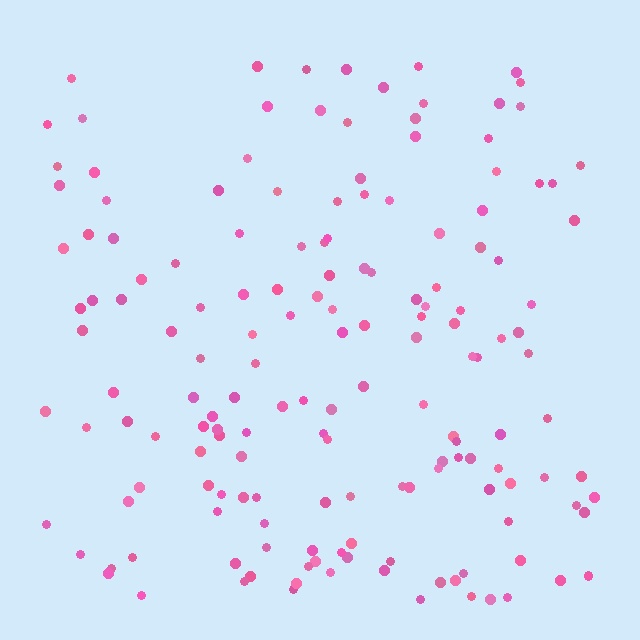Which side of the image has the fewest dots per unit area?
The top.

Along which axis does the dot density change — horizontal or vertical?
Vertical.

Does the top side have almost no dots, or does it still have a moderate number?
Still a moderate number, just noticeably fewer than the bottom.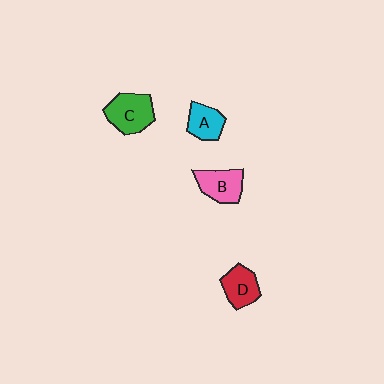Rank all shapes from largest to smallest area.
From largest to smallest: C (green), B (pink), D (red), A (cyan).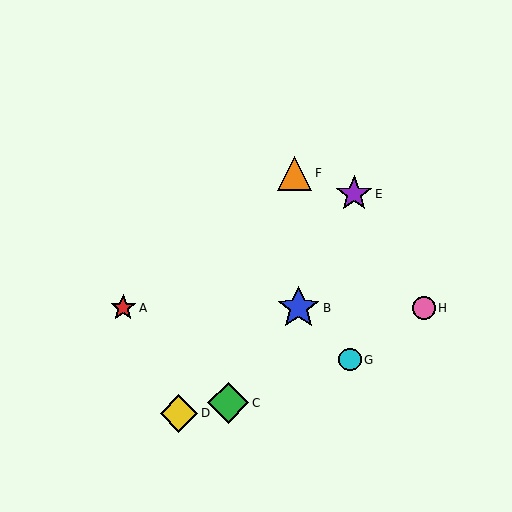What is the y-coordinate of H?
Object H is at y≈308.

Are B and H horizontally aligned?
Yes, both are at y≈308.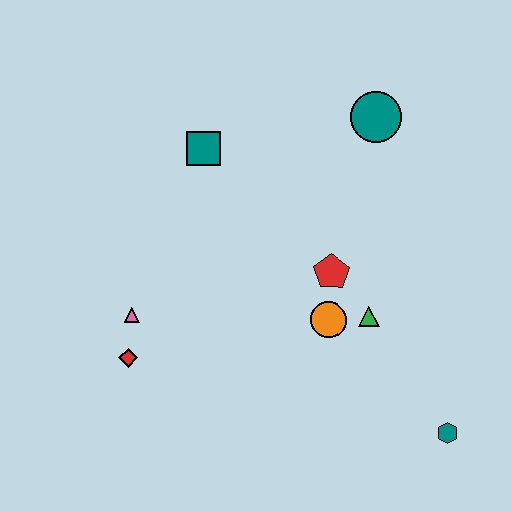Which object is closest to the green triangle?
The orange circle is closest to the green triangle.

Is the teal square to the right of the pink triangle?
Yes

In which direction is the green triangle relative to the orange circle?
The green triangle is to the right of the orange circle.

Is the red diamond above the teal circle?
No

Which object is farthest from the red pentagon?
The red diamond is farthest from the red pentagon.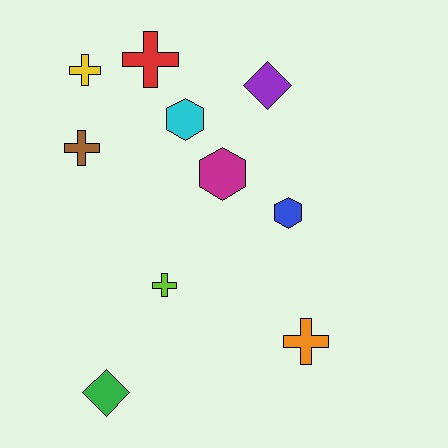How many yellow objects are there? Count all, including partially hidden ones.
There is 1 yellow object.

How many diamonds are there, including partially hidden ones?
There are 2 diamonds.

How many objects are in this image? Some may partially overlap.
There are 10 objects.